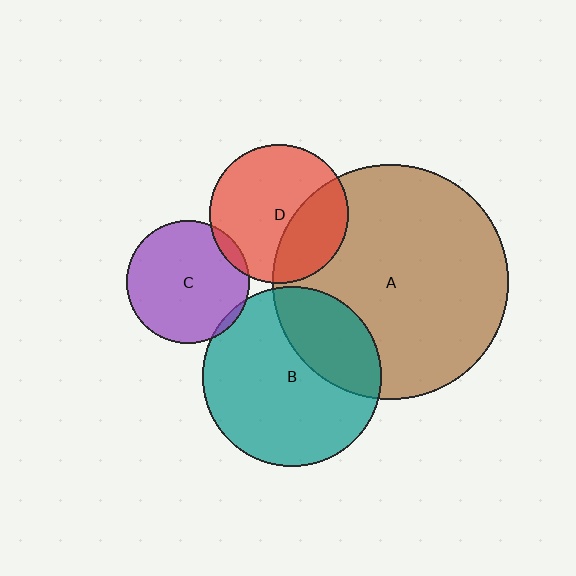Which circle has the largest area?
Circle A (brown).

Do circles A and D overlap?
Yes.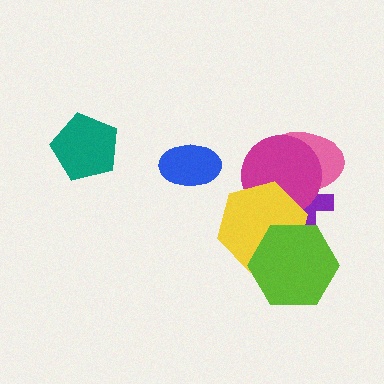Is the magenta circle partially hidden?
Yes, it is partially covered by another shape.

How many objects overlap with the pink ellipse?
3 objects overlap with the pink ellipse.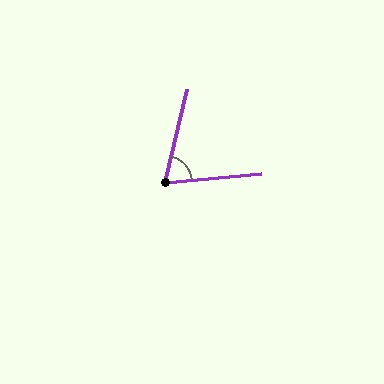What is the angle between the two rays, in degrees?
Approximately 71 degrees.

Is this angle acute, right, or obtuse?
It is acute.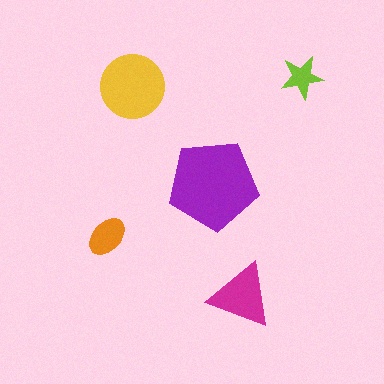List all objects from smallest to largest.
The lime star, the orange ellipse, the magenta triangle, the yellow circle, the purple pentagon.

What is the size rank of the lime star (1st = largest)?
5th.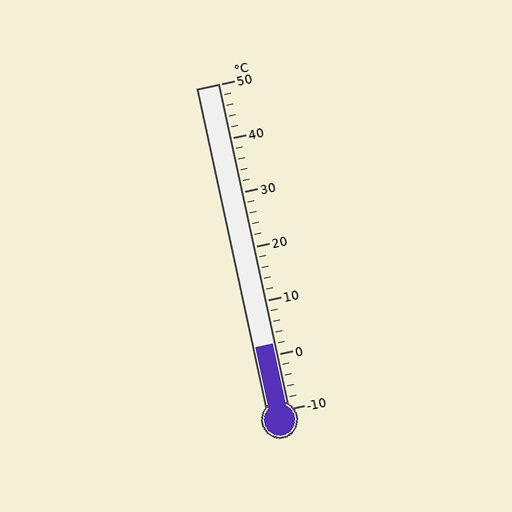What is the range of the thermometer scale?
The thermometer scale ranges from -10°C to 50°C.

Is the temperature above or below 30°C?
The temperature is below 30°C.